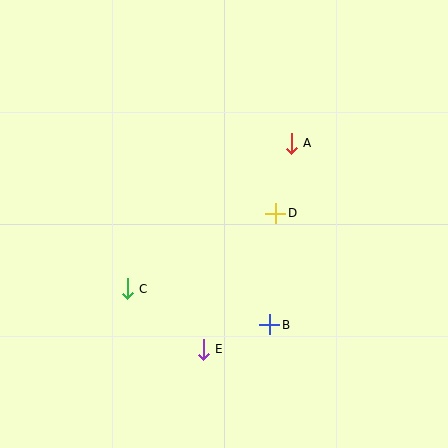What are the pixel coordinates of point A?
Point A is at (291, 143).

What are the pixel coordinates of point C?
Point C is at (127, 289).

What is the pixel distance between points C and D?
The distance between C and D is 167 pixels.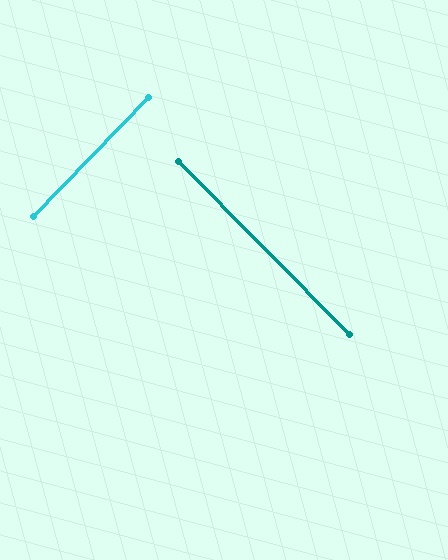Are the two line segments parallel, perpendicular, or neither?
Perpendicular — they meet at approximately 89°.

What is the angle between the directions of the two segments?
Approximately 89 degrees.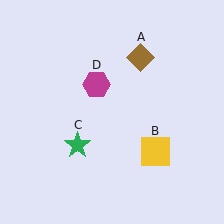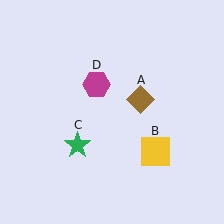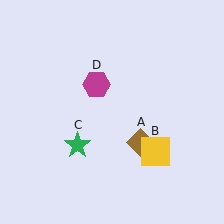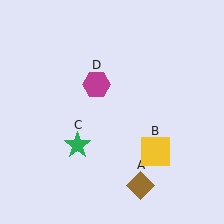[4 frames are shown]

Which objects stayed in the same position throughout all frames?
Yellow square (object B) and green star (object C) and magenta hexagon (object D) remained stationary.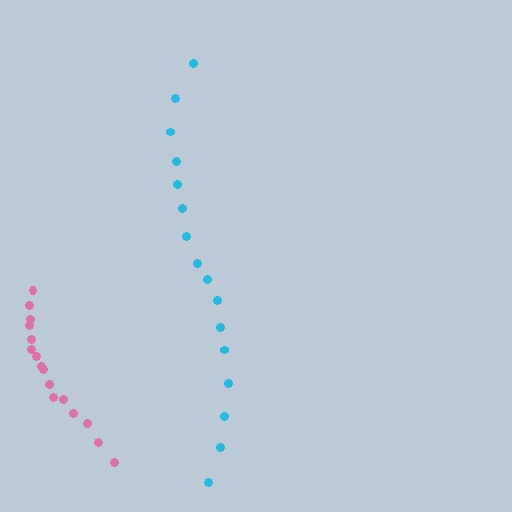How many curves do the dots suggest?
There are 2 distinct paths.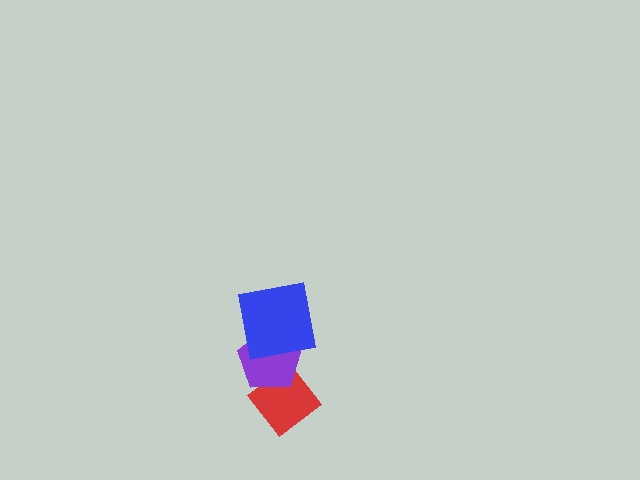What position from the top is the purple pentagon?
The purple pentagon is 2nd from the top.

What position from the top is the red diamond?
The red diamond is 3rd from the top.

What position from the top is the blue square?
The blue square is 1st from the top.